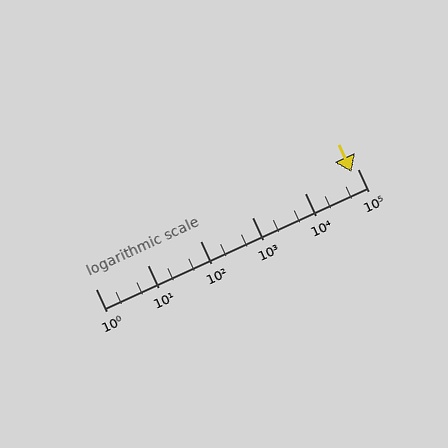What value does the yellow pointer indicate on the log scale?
The pointer indicates approximately 78000.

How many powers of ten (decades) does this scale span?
The scale spans 5 decades, from 1 to 100000.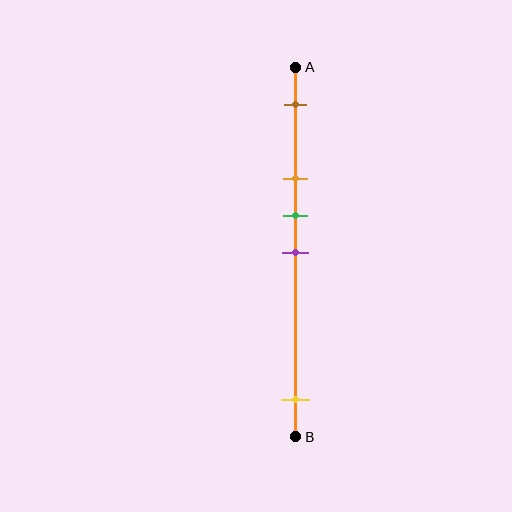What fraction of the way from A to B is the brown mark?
The brown mark is approximately 10% (0.1) of the way from A to B.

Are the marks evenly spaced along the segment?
No, the marks are not evenly spaced.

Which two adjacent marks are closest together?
The green and purple marks are the closest adjacent pair.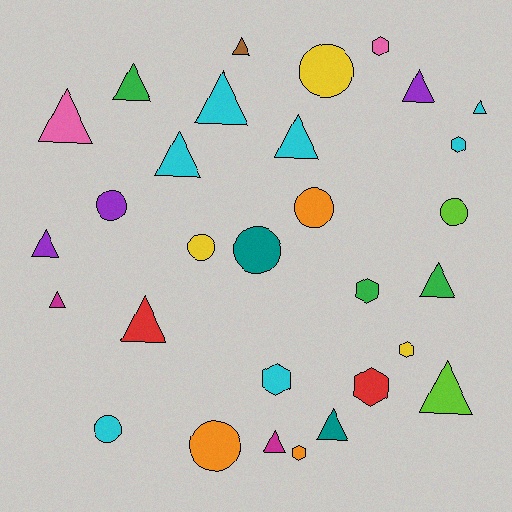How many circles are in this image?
There are 8 circles.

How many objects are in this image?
There are 30 objects.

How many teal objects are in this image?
There are 2 teal objects.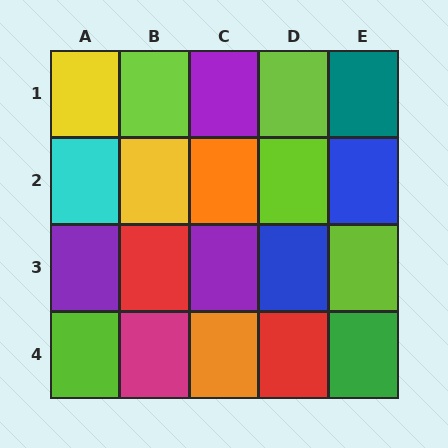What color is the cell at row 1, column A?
Yellow.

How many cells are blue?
2 cells are blue.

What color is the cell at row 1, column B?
Lime.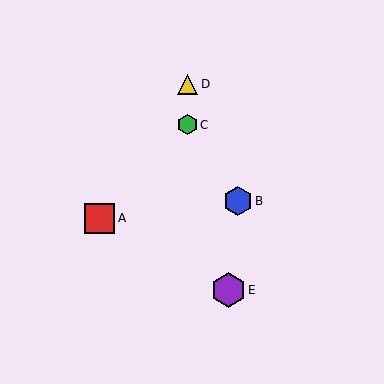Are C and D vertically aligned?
Yes, both are at x≈187.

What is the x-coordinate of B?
Object B is at x≈238.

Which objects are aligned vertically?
Objects C, D are aligned vertically.